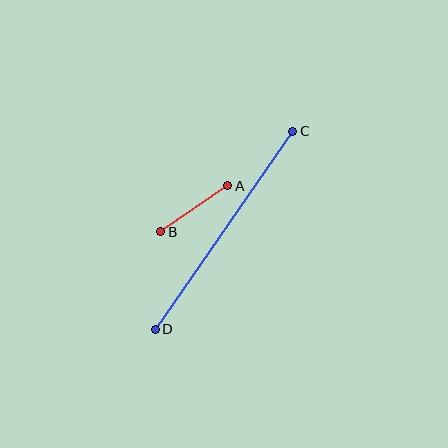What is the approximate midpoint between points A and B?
The midpoint is at approximately (194, 209) pixels.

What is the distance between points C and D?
The distance is approximately 241 pixels.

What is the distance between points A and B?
The distance is approximately 81 pixels.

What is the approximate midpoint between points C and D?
The midpoint is at approximately (224, 230) pixels.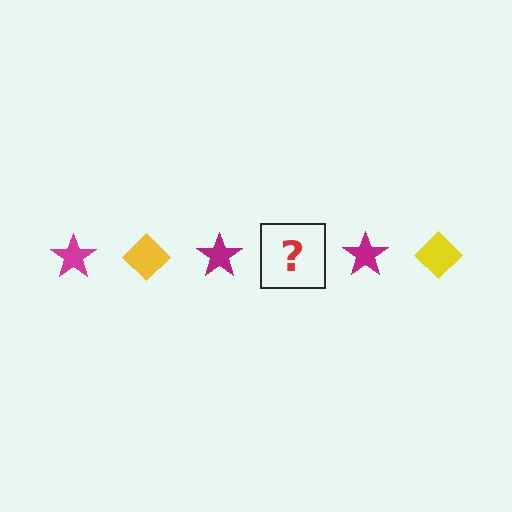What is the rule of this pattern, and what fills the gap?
The rule is that the pattern alternates between magenta star and yellow diamond. The gap should be filled with a yellow diamond.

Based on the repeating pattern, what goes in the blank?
The blank should be a yellow diamond.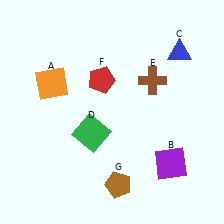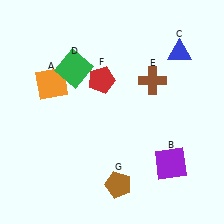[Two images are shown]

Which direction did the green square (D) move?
The green square (D) moved up.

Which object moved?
The green square (D) moved up.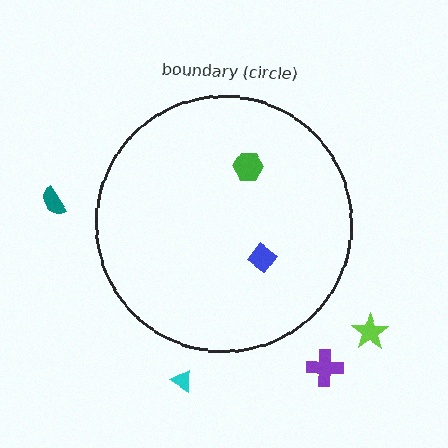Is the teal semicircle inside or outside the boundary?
Outside.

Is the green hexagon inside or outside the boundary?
Inside.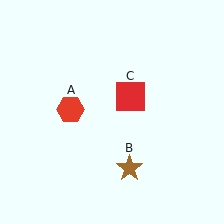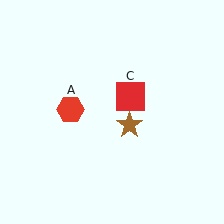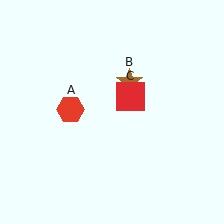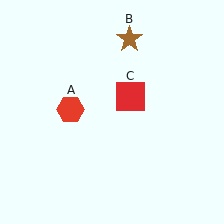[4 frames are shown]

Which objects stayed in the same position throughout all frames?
Red hexagon (object A) and red square (object C) remained stationary.